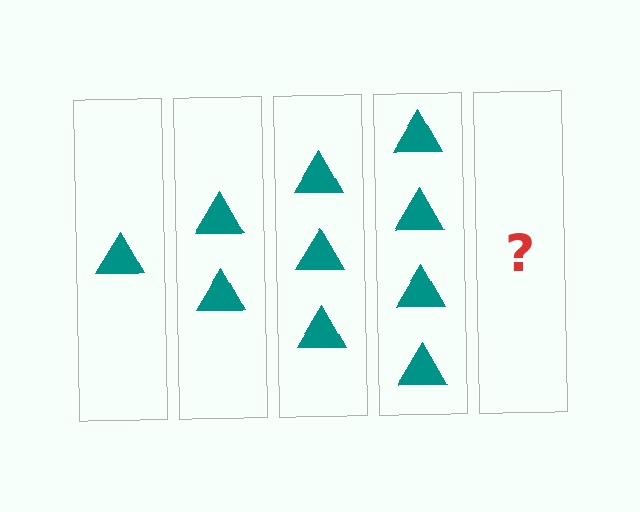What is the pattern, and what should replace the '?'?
The pattern is that each step adds one more triangle. The '?' should be 5 triangles.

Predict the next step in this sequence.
The next step is 5 triangles.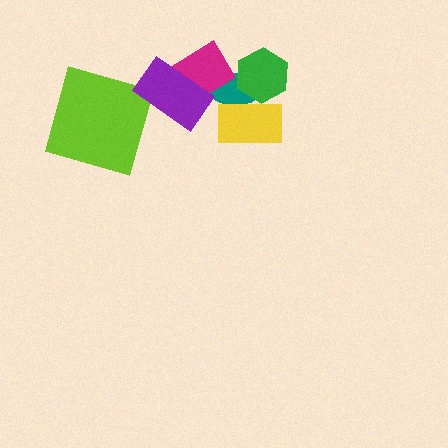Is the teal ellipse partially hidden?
Yes, it is partially covered by another shape.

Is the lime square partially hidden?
No, no other shape covers it.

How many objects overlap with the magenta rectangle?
2 objects overlap with the magenta rectangle.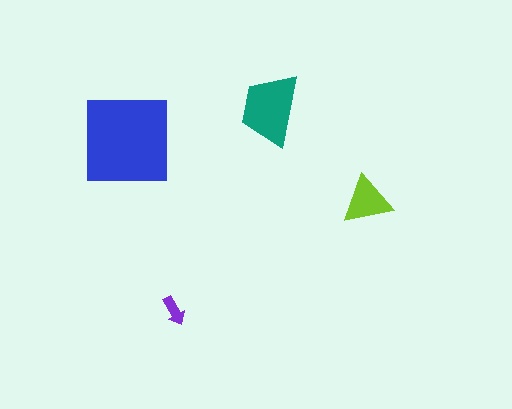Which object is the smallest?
The purple arrow.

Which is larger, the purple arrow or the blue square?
The blue square.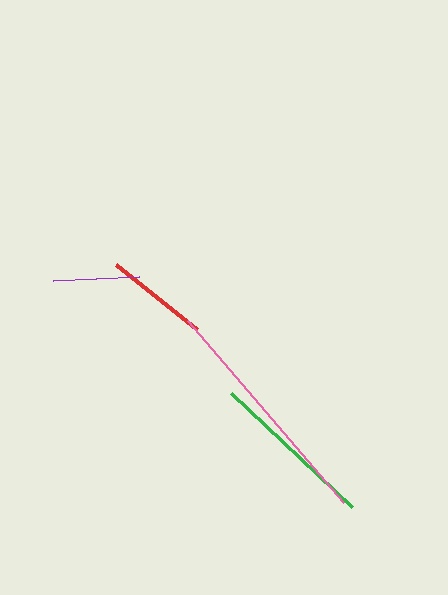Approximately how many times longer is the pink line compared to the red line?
The pink line is approximately 2.3 times the length of the red line.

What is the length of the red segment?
The red segment is approximately 104 pixels long.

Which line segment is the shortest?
The purple line is the shortest at approximately 86 pixels.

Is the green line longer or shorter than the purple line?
The green line is longer than the purple line.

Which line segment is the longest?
The pink line is the longest at approximately 239 pixels.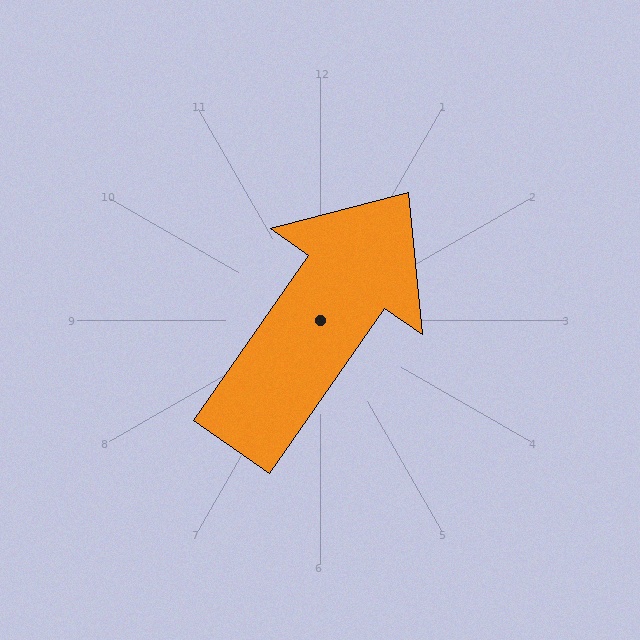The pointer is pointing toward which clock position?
Roughly 1 o'clock.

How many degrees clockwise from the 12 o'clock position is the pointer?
Approximately 35 degrees.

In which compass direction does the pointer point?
Northeast.